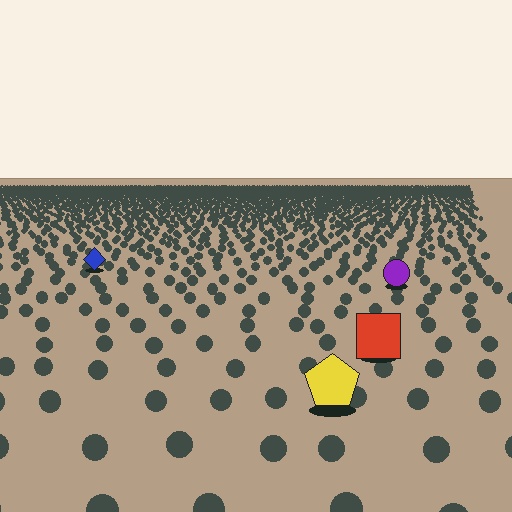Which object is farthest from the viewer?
The blue diamond is farthest from the viewer. It appears smaller and the ground texture around it is denser.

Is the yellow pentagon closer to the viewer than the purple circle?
Yes. The yellow pentagon is closer — you can tell from the texture gradient: the ground texture is coarser near it.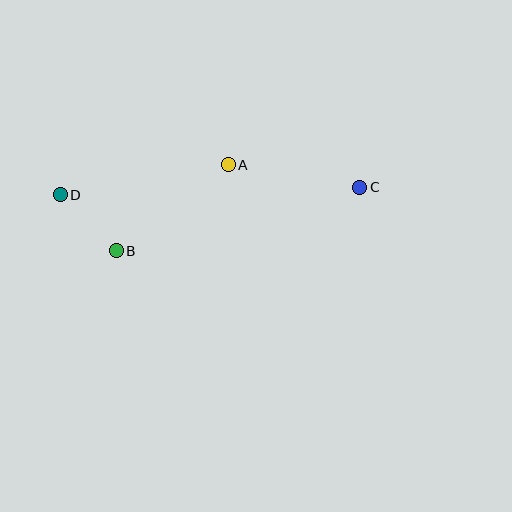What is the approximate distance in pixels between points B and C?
The distance between B and C is approximately 252 pixels.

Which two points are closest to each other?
Points B and D are closest to each other.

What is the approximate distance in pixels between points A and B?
The distance between A and B is approximately 141 pixels.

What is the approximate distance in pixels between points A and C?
The distance between A and C is approximately 133 pixels.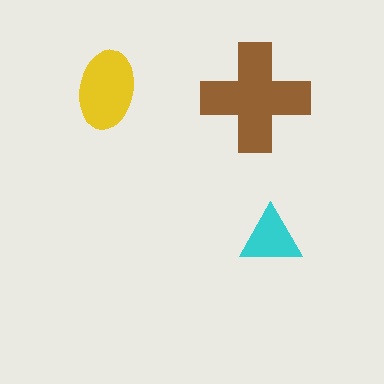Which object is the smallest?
The cyan triangle.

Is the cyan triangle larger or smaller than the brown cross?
Smaller.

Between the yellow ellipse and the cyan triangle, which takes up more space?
The yellow ellipse.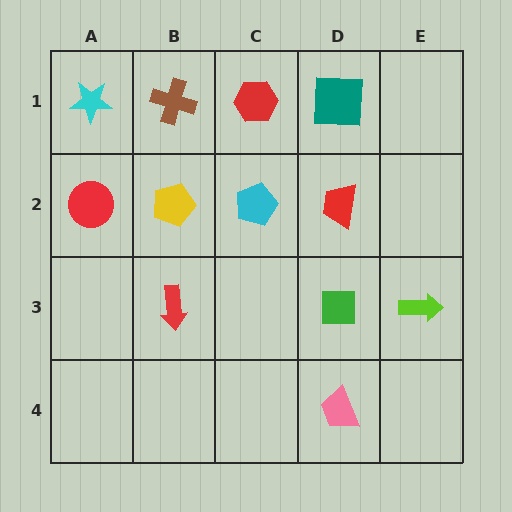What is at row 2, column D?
A red trapezoid.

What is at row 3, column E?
A lime arrow.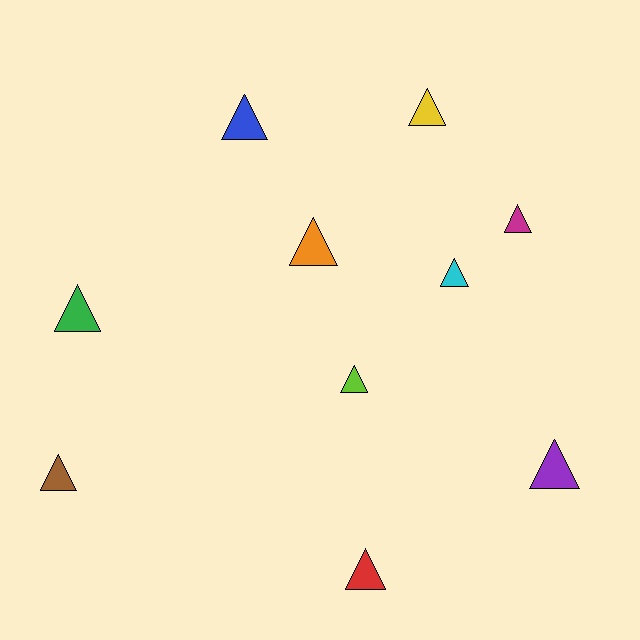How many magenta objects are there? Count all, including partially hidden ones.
There is 1 magenta object.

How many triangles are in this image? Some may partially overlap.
There are 10 triangles.